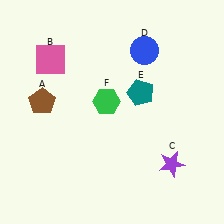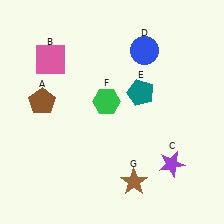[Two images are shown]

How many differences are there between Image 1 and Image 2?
There is 1 difference between the two images.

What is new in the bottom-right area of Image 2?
A brown star (G) was added in the bottom-right area of Image 2.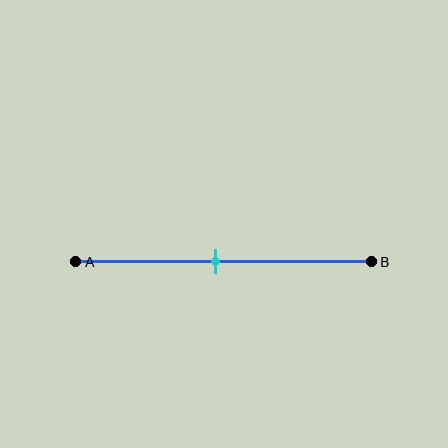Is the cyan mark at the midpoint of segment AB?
Yes, the mark is approximately at the midpoint.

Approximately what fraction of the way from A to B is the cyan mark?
The cyan mark is approximately 45% of the way from A to B.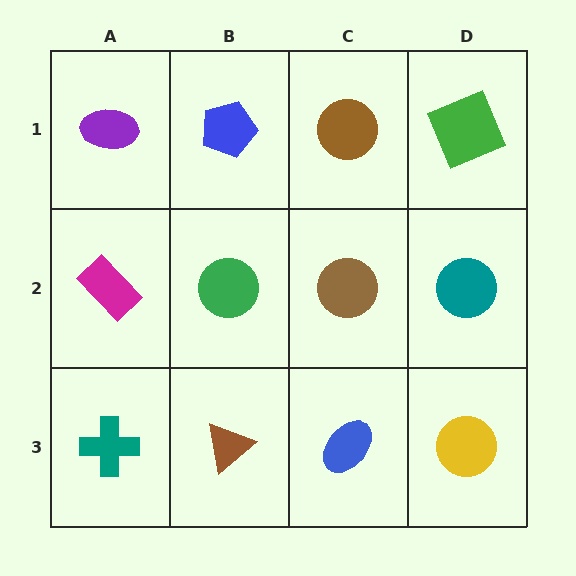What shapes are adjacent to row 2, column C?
A brown circle (row 1, column C), a blue ellipse (row 3, column C), a green circle (row 2, column B), a teal circle (row 2, column D).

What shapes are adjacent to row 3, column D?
A teal circle (row 2, column D), a blue ellipse (row 3, column C).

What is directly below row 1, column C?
A brown circle.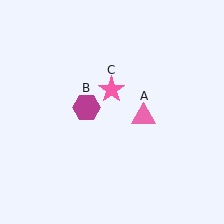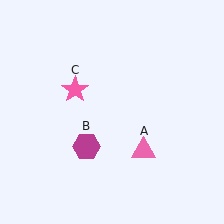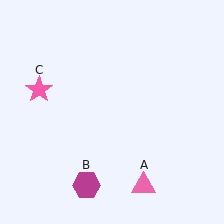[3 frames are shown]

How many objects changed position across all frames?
3 objects changed position: pink triangle (object A), magenta hexagon (object B), pink star (object C).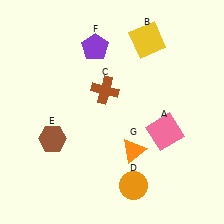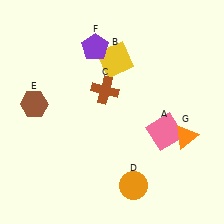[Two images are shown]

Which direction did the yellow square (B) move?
The yellow square (B) moved left.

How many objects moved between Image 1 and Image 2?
3 objects moved between the two images.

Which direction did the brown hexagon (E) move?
The brown hexagon (E) moved up.